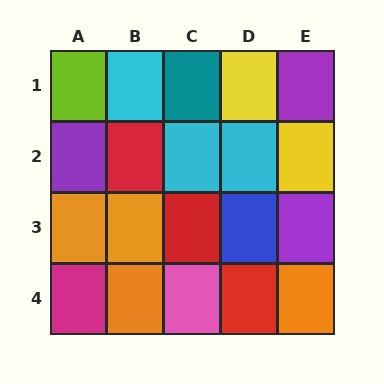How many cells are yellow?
2 cells are yellow.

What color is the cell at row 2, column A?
Purple.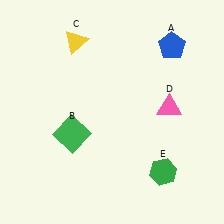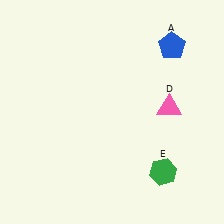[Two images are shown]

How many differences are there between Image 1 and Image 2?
There are 2 differences between the two images.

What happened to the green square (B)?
The green square (B) was removed in Image 2. It was in the bottom-left area of Image 1.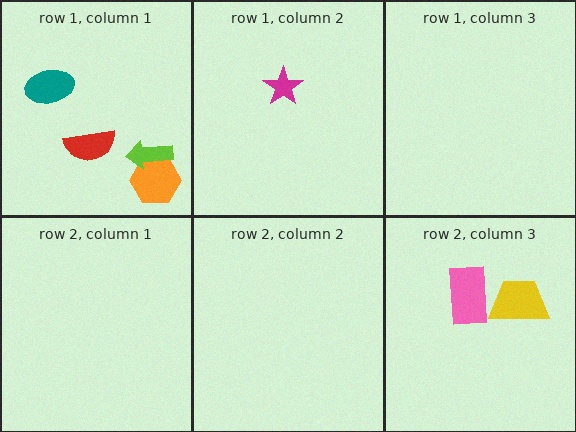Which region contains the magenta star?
The row 1, column 2 region.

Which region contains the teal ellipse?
The row 1, column 1 region.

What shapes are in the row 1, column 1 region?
The orange hexagon, the lime arrow, the teal ellipse, the red semicircle.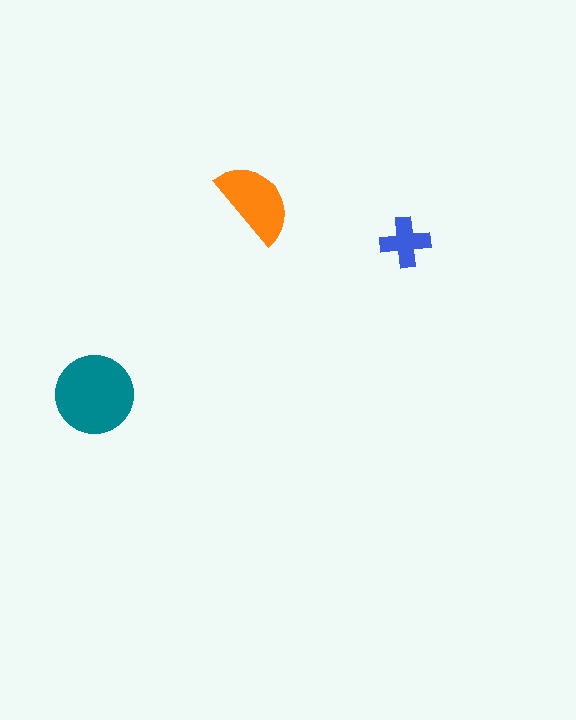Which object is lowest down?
The teal circle is bottommost.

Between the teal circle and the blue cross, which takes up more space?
The teal circle.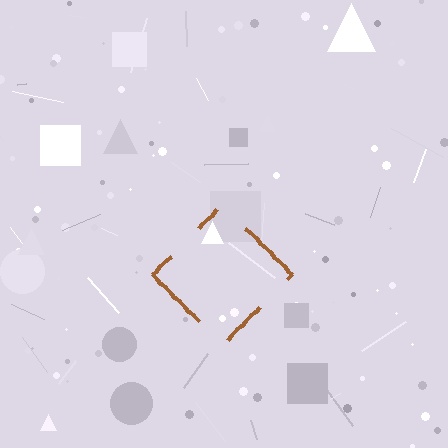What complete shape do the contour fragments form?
The contour fragments form a diamond.